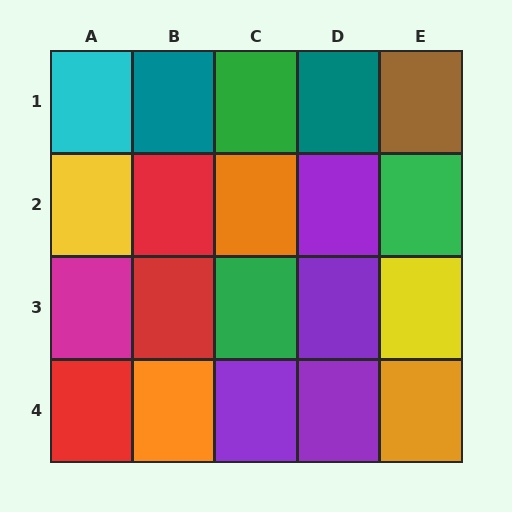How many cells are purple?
4 cells are purple.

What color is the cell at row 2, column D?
Purple.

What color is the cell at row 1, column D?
Teal.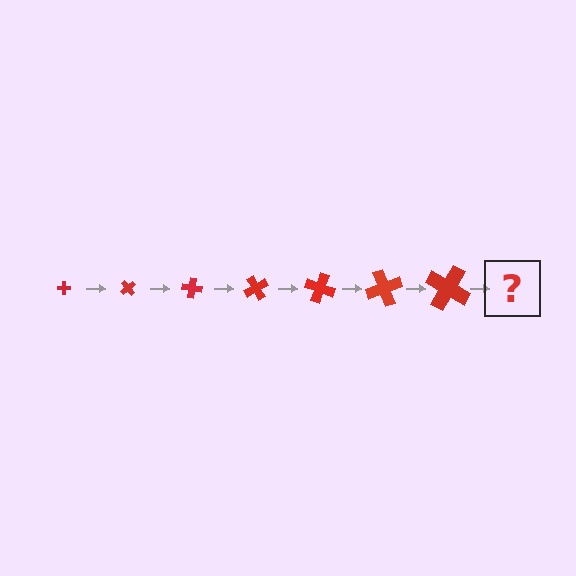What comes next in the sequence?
The next element should be a cross, larger than the previous one and rotated 350 degrees from the start.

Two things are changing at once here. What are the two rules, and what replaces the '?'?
The two rules are that the cross grows larger each step and it rotates 50 degrees each step. The '?' should be a cross, larger than the previous one and rotated 350 degrees from the start.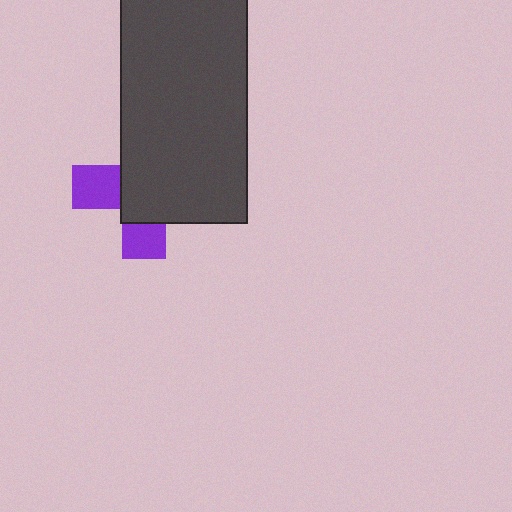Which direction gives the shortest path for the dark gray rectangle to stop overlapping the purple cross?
Moving toward the upper-right gives the shortest separation.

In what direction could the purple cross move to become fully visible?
The purple cross could move toward the lower-left. That would shift it out from behind the dark gray rectangle entirely.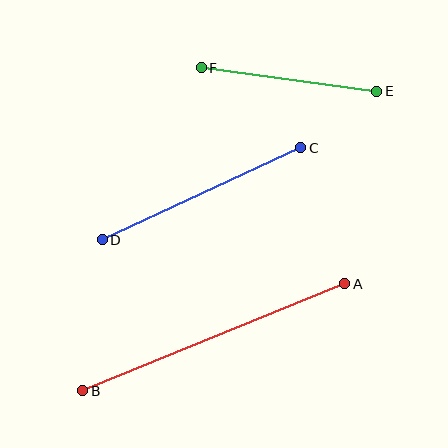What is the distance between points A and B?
The distance is approximately 283 pixels.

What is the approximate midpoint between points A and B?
The midpoint is at approximately (214, 337) pixels.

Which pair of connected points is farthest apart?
Points A and B are farthest apart.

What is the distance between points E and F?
The distance is approximately 177 pixels.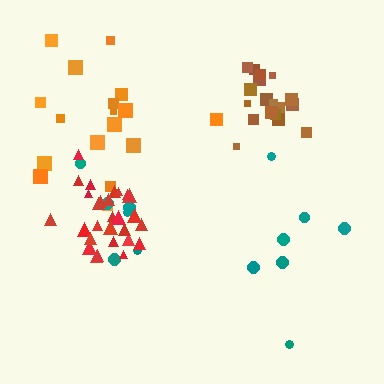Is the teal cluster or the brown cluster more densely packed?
Brown.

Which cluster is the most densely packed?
Red.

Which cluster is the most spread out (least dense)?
Teal.